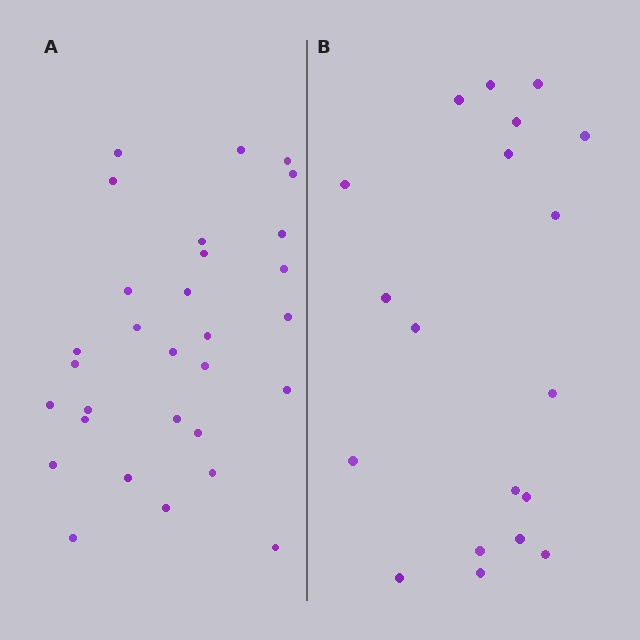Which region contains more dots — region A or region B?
Region A (the left region) has more dots.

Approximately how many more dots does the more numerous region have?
Region A has roughly 12 or so more dots than region B.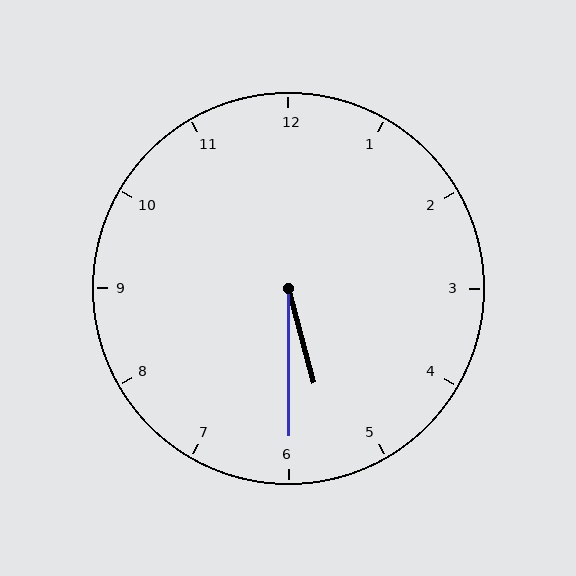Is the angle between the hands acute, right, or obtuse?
It is acute.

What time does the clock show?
5:30.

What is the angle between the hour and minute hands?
Approximately 15 degrees.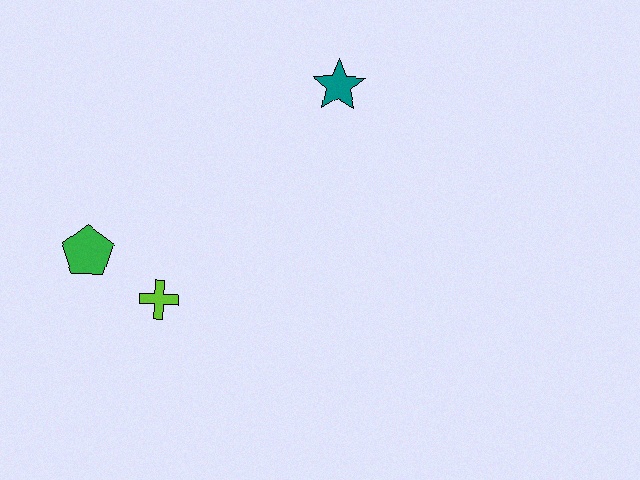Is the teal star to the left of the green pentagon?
No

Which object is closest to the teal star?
The lime cross is closest to the teal star.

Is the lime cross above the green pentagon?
No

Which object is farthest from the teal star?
The green pentagon is farthest from the teal star.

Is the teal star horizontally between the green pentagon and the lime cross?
No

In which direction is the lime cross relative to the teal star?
The lime cross is below the teal star.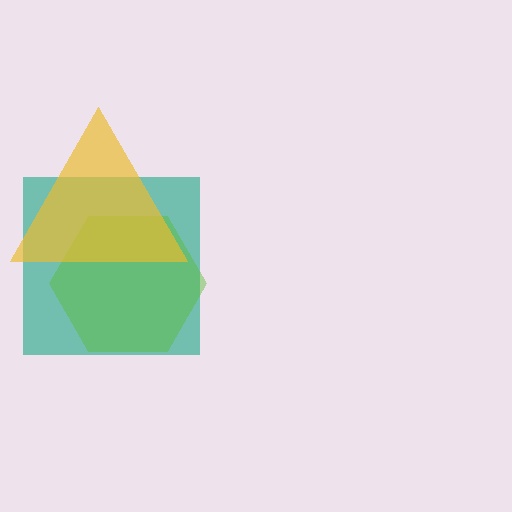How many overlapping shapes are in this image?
There are 3 overlapping shapes in the image.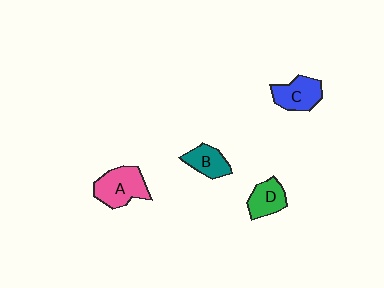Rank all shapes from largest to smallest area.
From largest to smallest: A (pink), C (blue), D (green), B (teal).